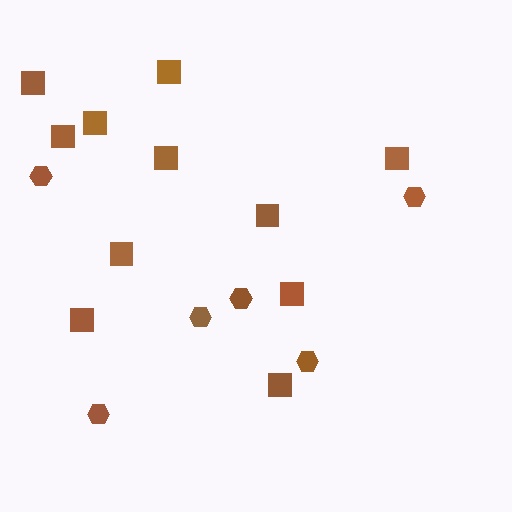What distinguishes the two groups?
There are 2 groups: one group of hexagons (6) and one group of squares (11).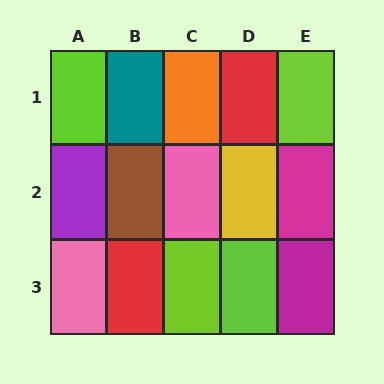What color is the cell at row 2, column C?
Pink.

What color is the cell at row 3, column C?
Lime.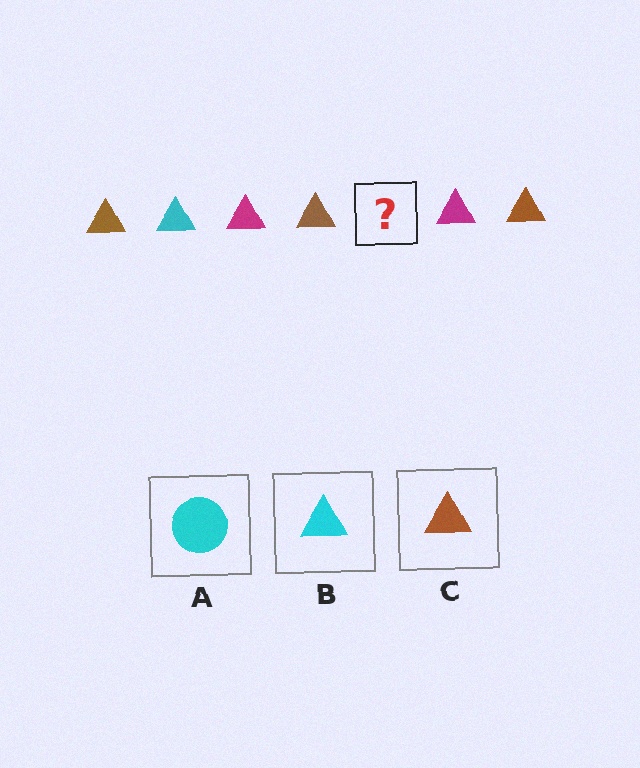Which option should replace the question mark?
Option B.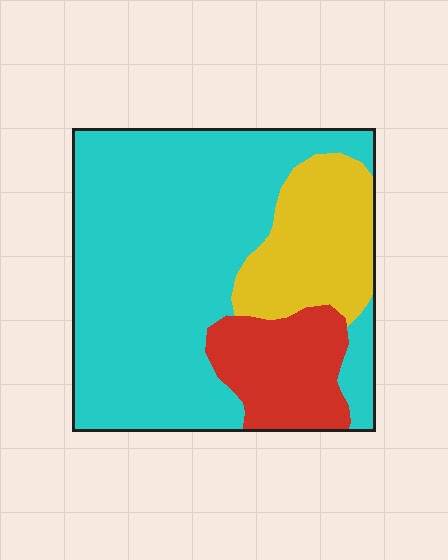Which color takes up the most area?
Cyan, at roughly 65%.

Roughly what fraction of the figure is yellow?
Yellow takes up about one fifth (1/5) of the figure.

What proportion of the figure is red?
Red covers about 15% of the figure.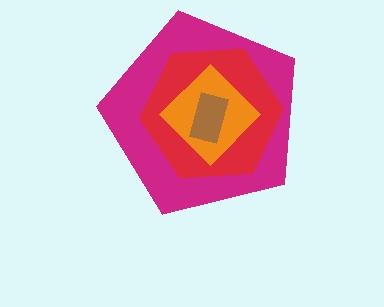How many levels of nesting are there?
4.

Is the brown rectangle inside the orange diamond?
Yes.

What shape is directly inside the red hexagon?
The orange diamond.